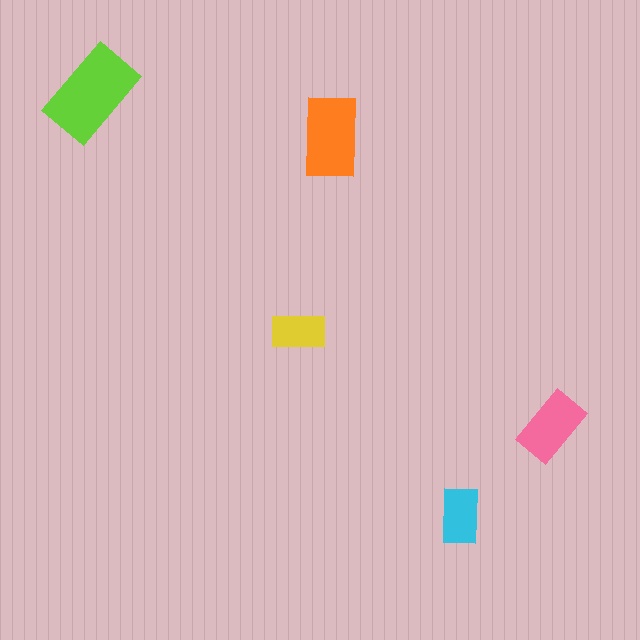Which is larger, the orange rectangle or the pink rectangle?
The orange one.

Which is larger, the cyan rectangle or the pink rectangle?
The pink one.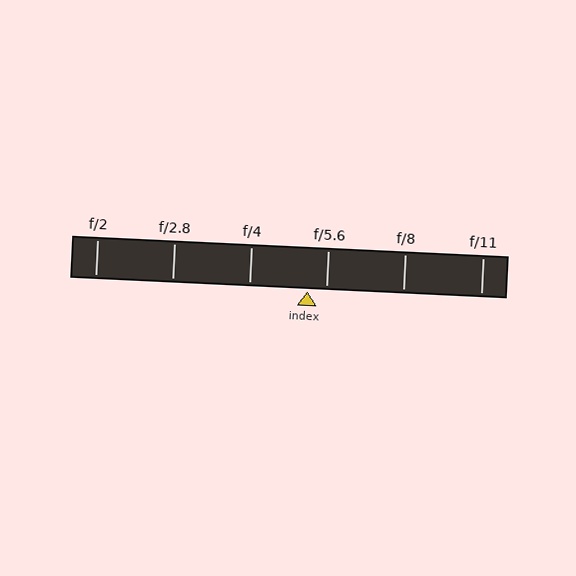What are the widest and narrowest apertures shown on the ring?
The widest aperture shown is f/2 and the narrowest is f/11.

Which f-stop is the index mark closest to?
The index mark is closest to f/5.6.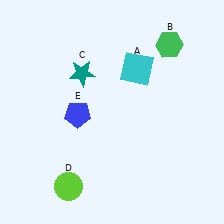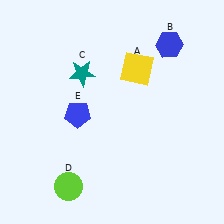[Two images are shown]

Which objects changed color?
A changed from cyan to yellow. B changed from green to blue.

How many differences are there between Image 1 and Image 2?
There are 2 differences between the two images.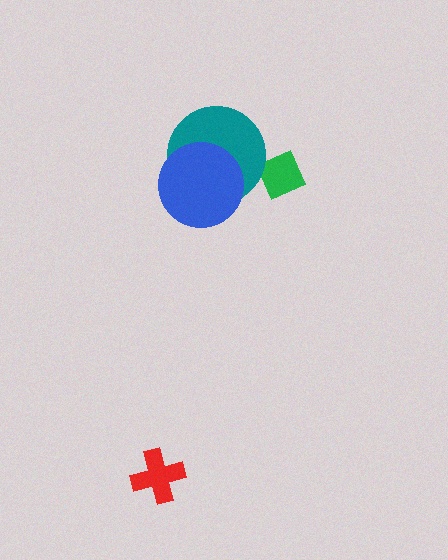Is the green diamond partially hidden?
Yes, it is partially covered by another shape.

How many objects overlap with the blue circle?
1 object overlaps with the blue circle.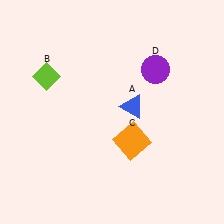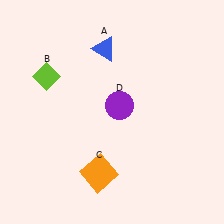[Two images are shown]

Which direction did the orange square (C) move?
The orange square (C) moved left.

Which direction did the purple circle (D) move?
The purple circle (D) moved left.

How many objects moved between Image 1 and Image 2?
3 objects moved between the two images.